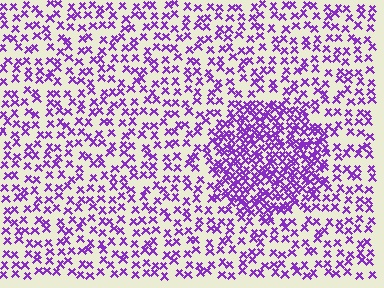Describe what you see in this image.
The image contains small purple elements arranged at two different densities. A circle-shaped region is visible where the elements are more densely packed than the surrounding area.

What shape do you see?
I see a circle.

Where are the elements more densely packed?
The elements are more densely packed inside the circle boundary.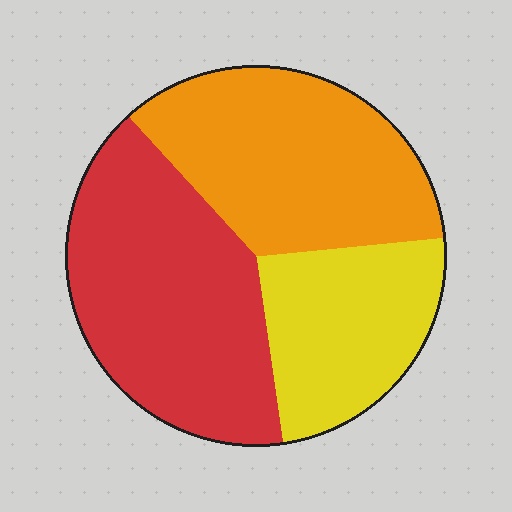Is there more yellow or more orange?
Orange.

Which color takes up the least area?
Yellow, at roughly 25%.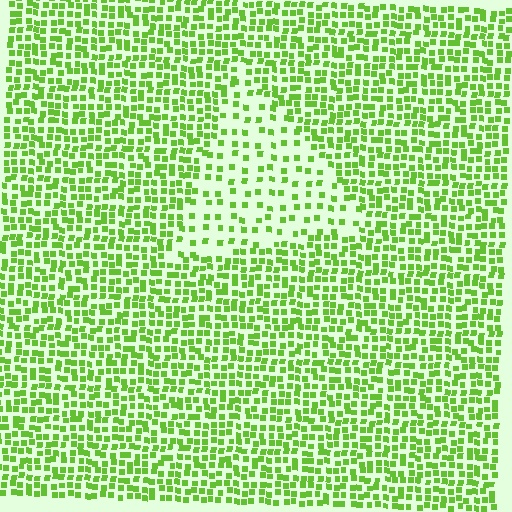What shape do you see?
I see a triangle.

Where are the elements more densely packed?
The elements are more densely packed outside the triangle boundary.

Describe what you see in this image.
The image contains small lime elements arranged at two different densities. A triangle-shaped region is visible where the elements are less densely packed than the surrounding area.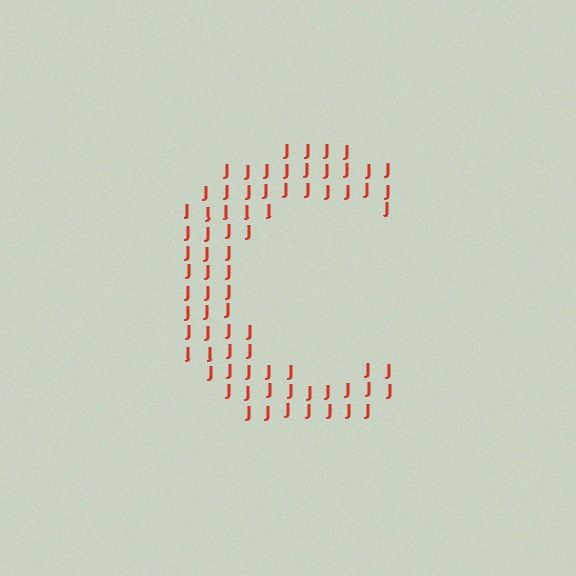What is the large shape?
The large shape is the letter C.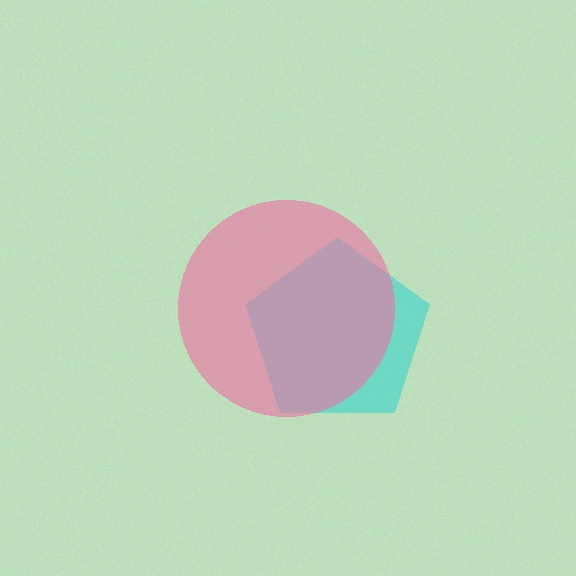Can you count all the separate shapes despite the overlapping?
Yes, there are 2 separate shapes.